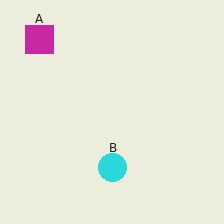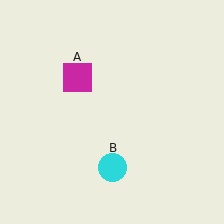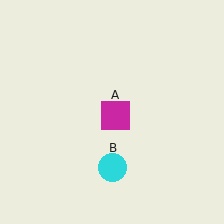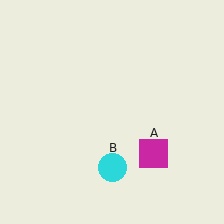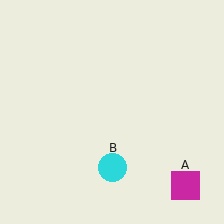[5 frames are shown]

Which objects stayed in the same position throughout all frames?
Cyan circle (object B) remained stationary.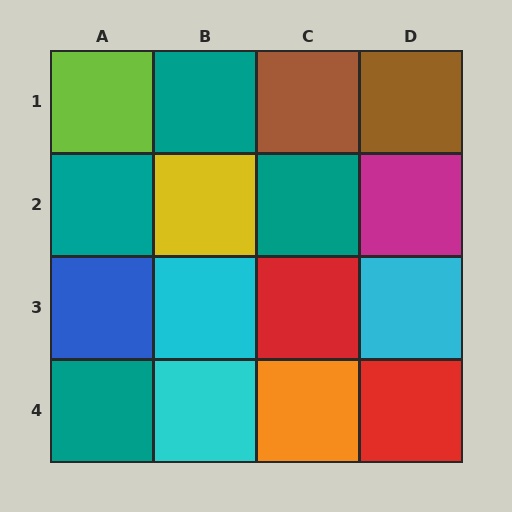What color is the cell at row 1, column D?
Brown.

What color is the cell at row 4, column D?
Red.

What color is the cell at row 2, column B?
Yellow.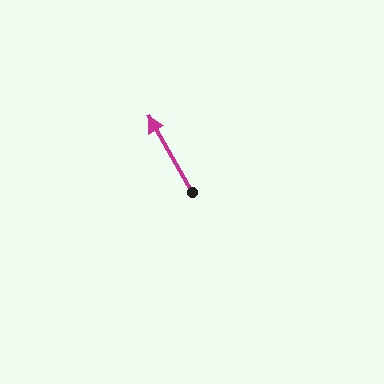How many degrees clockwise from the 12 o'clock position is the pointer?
Approximately 330 degrees.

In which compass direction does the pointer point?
Northwest.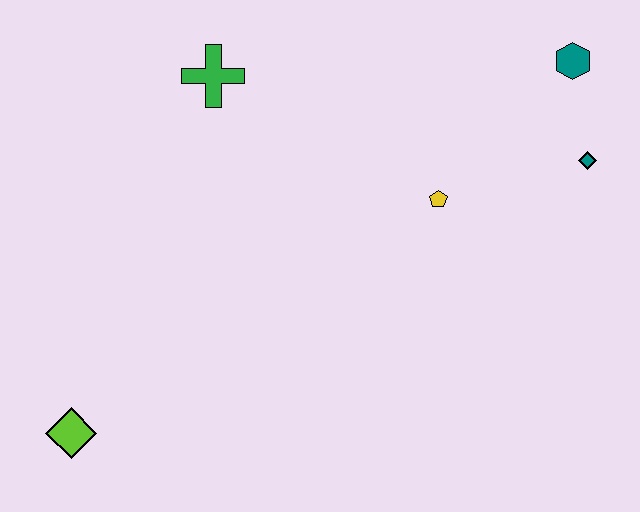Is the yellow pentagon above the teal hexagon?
No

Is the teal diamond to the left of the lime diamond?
No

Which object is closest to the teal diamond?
The teal hexagon is closest to the teal diamond.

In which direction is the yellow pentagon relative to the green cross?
The yellow pentagon is to the right of the green cross.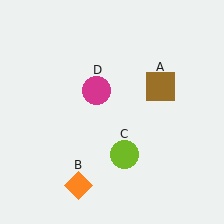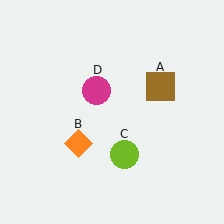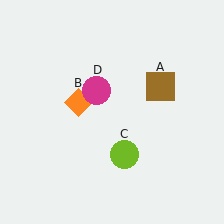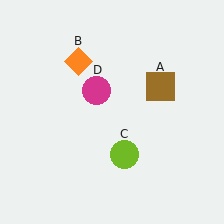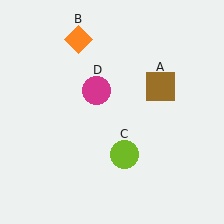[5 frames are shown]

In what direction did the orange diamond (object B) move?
The orange diamond (object B) moved up.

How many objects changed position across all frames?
1 object changed position: orange diamond (object B).